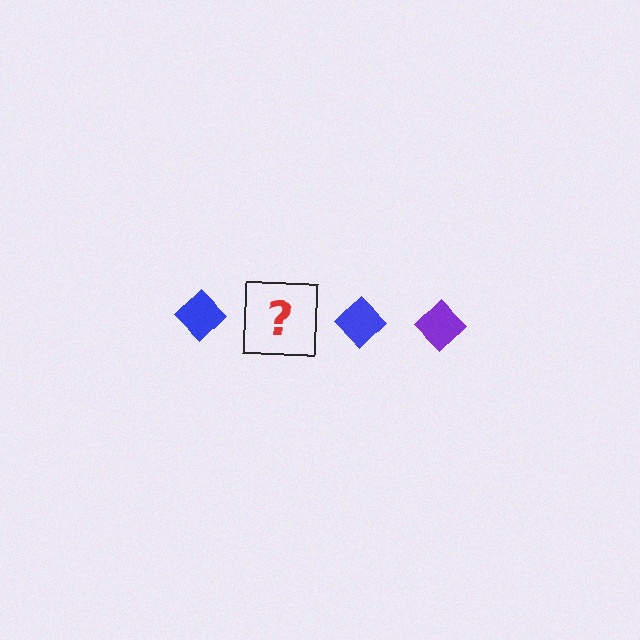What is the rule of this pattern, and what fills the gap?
The rule is that the pattern cycles through blue, purple diamonds. The gap should be filled with a purple diamond.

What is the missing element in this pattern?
The missing element is a purple diamond.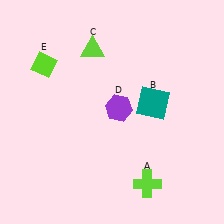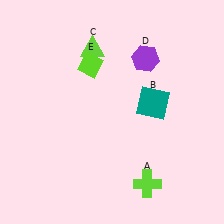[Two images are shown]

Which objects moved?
The objects that moved are: the purple hexagon (D), the lime diamond (E).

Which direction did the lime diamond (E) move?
The lime diamond (E) moved right.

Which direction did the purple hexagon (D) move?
The purple hexagon (D) moved up.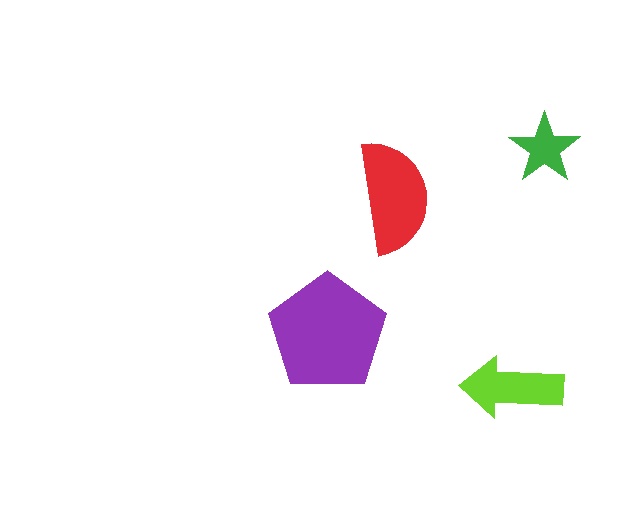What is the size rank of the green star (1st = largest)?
4th.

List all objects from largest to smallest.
The purple pentagon, the red semicircle, the lime arrow, the green star.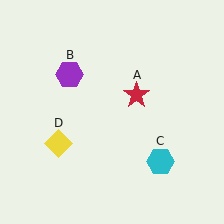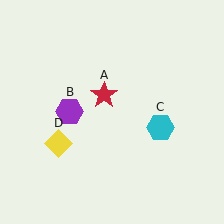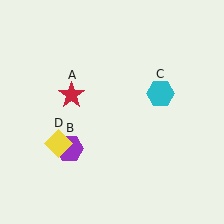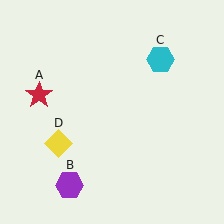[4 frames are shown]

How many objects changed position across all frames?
3 objects changed position: red star (object A), purple hexagon (object B), cyan hexagon (object C).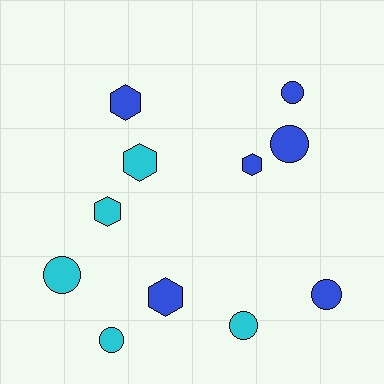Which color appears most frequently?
Blue, with 6 objects.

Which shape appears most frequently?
Circle, with 6 objects.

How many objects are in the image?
There are 11 objects.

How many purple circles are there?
There are no purple circles.